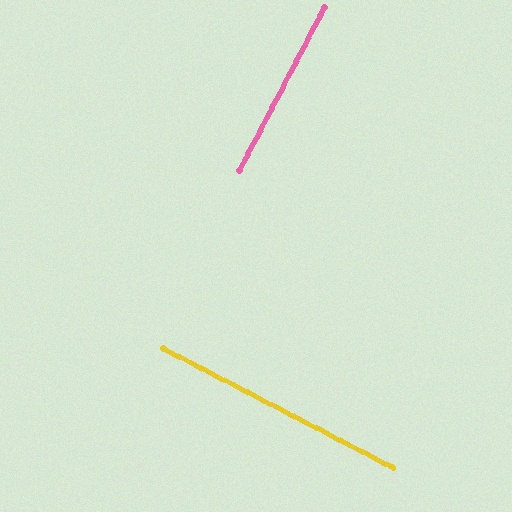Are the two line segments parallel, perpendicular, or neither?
Perpendicular — they meet at approximately 90°.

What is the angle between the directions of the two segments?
Approximately 90 degrees.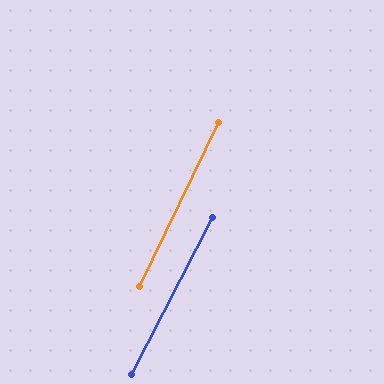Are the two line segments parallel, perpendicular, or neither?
Parallel — their directions differ by only 1.8°.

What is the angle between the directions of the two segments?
Approximately 2 degrees.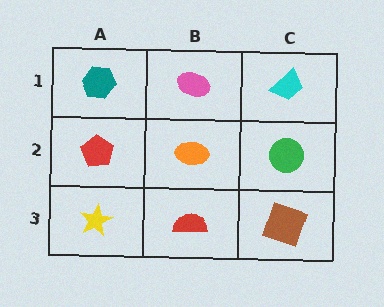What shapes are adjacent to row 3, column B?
An orange ellipse (row 2, column B), a yellow star (row 3, column A), a brown square (row 3, column C).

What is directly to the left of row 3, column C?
A red semicircle.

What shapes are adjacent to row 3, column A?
A red pentagon (row 2, column A), a red semicircle (row 3, column B).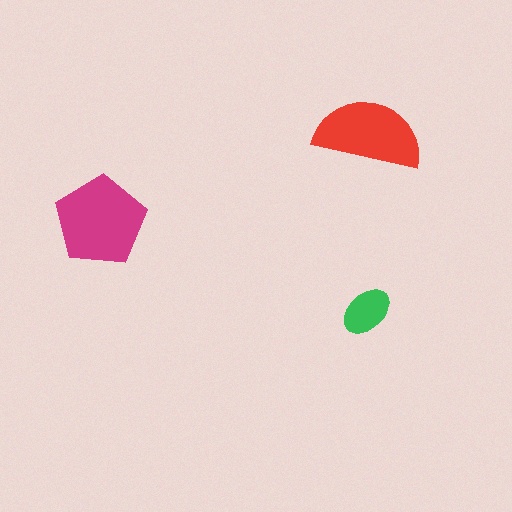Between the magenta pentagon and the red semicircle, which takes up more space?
The magenta pentagon.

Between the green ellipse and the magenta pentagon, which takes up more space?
The magenta pentagon.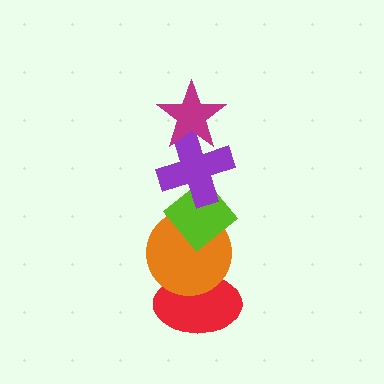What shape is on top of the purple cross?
The magenta star is on top of the purple cross.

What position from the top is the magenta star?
The magenta star is 1st from the top.